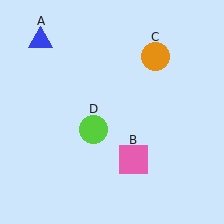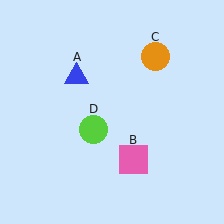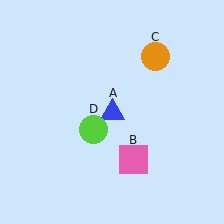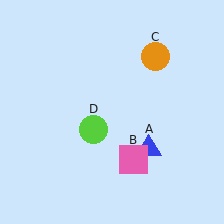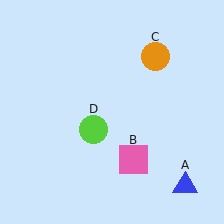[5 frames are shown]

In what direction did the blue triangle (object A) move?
The blue triangle (object A) moved down and to the right.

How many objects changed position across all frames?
1 object changed position: blue triangle (object A).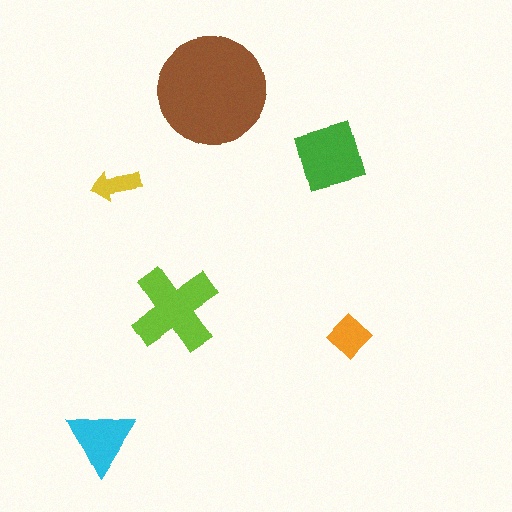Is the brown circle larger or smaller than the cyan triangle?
Larger.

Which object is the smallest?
The yellow arrow.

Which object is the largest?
The brown circle.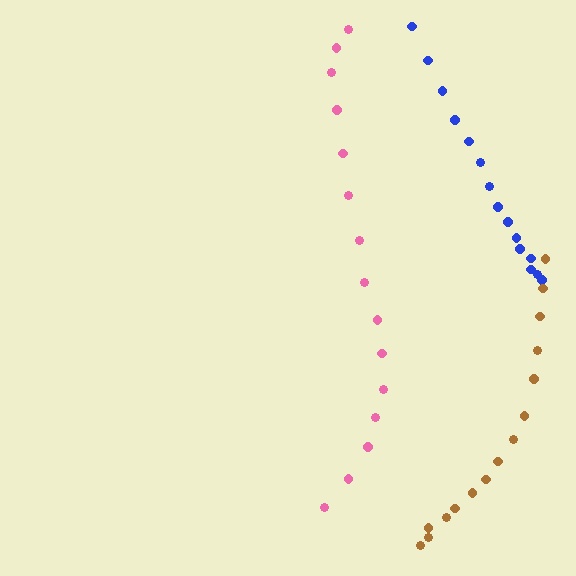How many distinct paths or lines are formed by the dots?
There are 3 distinct paths.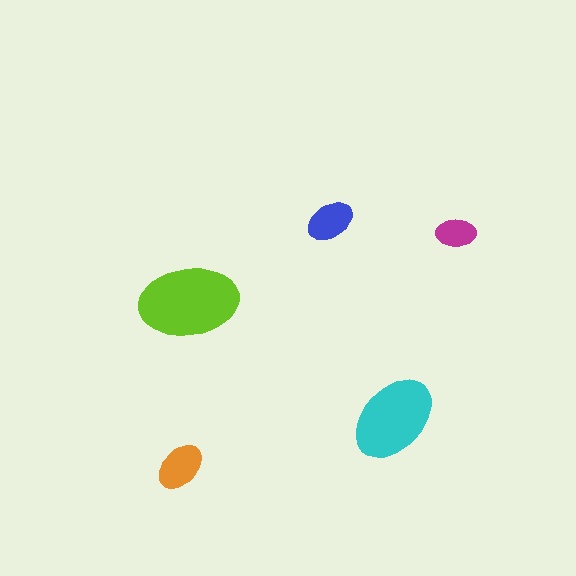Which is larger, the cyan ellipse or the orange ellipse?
The cyan one.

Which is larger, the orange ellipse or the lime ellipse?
The lime one.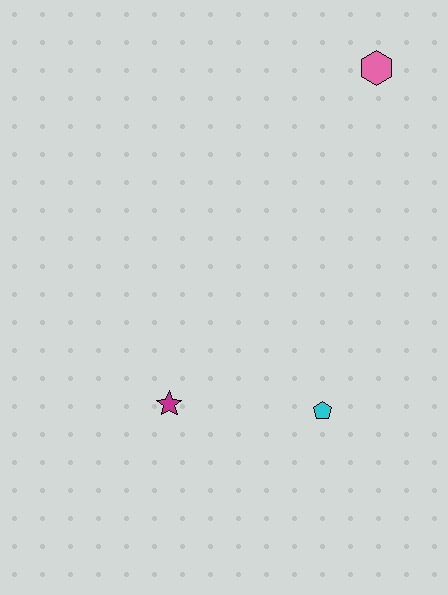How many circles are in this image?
There are no circles.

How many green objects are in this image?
There are no green objects.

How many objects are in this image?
There are 3 objects.